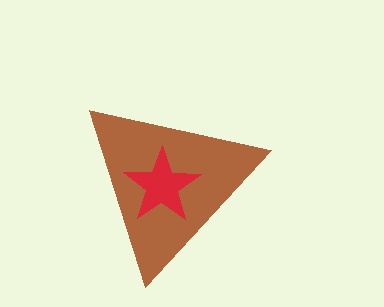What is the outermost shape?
The brown triangle.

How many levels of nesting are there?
2.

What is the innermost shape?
The red star.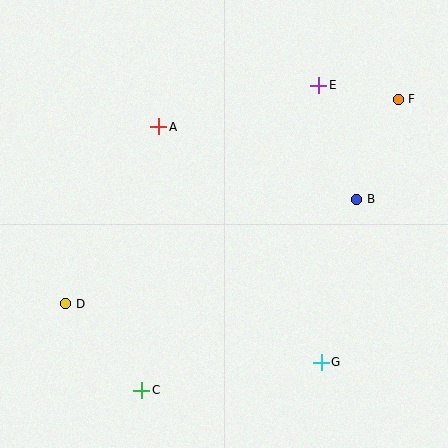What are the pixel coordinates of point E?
Point E is at (319, 85).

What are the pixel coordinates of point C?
Point C is at (142, 390).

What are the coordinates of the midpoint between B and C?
The midpoint between B and C is at (249, 295).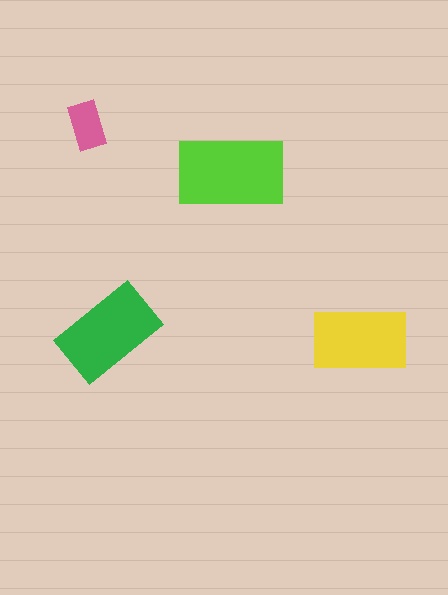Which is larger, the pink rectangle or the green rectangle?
The green one.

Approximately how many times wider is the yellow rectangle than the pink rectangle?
About 2 times wider.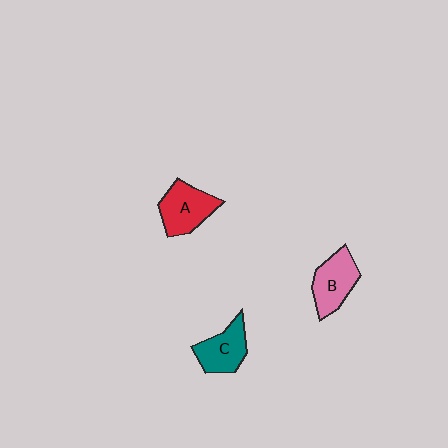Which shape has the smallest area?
Shape C (teal).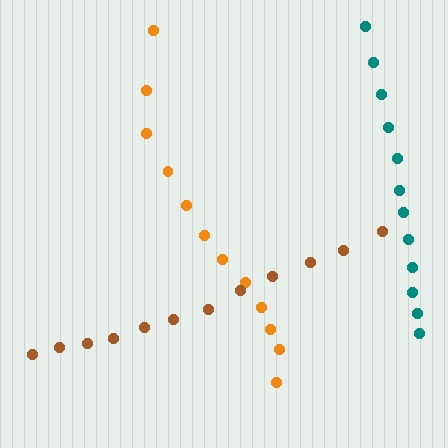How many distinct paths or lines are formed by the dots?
There are 3 distinct paths.